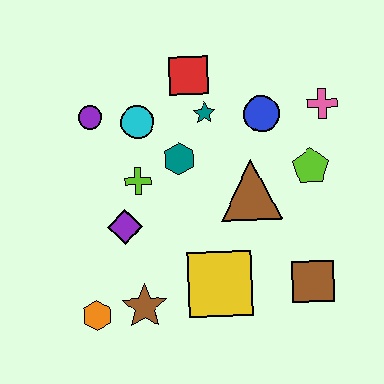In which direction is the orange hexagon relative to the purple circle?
The orange hexagon is below the purple circle.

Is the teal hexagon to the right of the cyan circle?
Yes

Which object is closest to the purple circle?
The cyan circle is closest to the purple circle.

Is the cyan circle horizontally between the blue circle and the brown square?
No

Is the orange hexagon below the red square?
Yes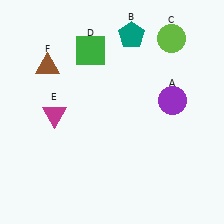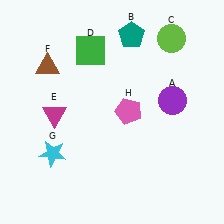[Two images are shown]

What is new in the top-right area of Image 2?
A pink pentagon (H) was added in the top-right area of Image 2.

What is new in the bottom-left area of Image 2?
A cyan star (G) was added in the bottom-left area of Image 2.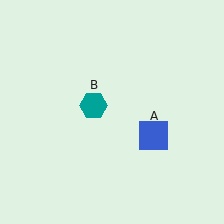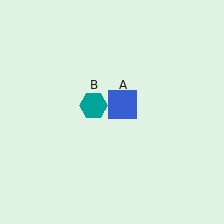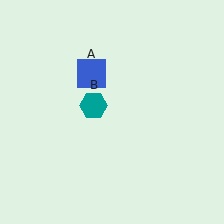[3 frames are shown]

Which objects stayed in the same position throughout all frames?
Teal hexagon (object B) remained stationary.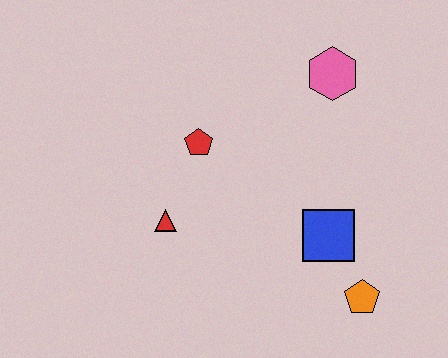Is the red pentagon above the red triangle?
Yes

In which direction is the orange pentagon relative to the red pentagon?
The orange pentagon is to the right of the red pentagon.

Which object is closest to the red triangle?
The red pentagon is closest to the red triangle.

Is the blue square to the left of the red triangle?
No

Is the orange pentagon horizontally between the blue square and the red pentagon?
No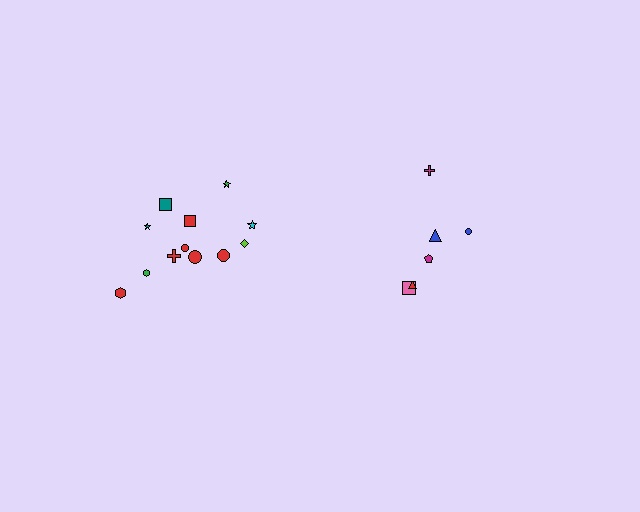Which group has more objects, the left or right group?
The left group.